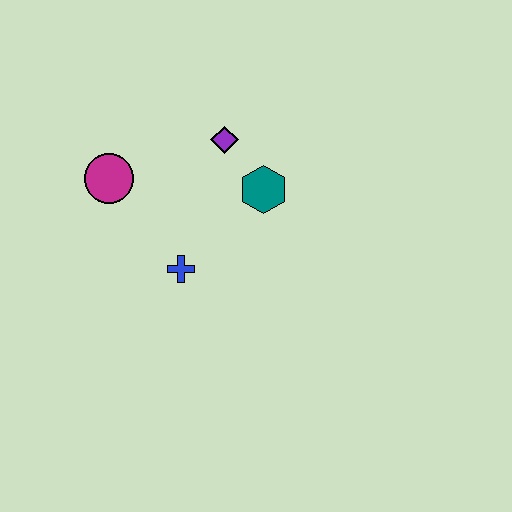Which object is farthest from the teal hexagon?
The magenta circle is farthest from the teal hexagon.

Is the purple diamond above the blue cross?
Yes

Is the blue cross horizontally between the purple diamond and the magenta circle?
Yes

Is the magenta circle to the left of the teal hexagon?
Yes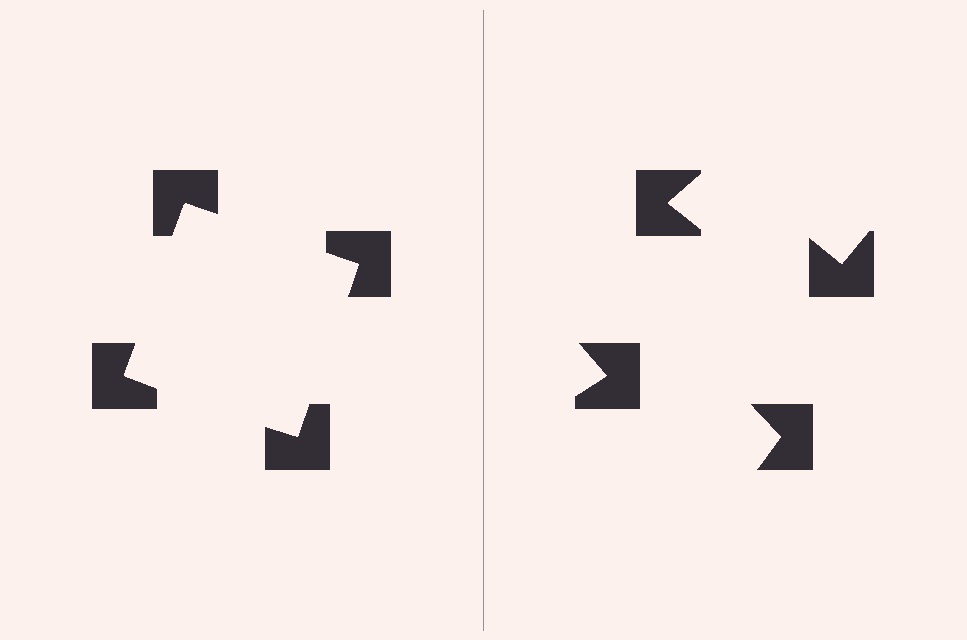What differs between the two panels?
The notched squares are positioned identically on both sides; only the wedge orientations differ. On the left they align to a square; on the right they are misaligned.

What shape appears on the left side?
An illusory square.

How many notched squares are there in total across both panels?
8 — 4 on each side.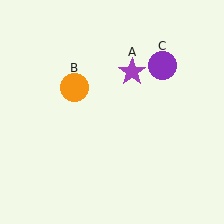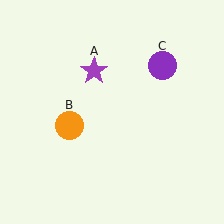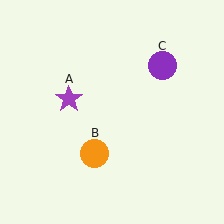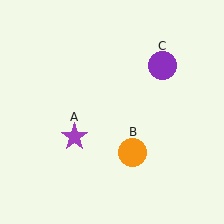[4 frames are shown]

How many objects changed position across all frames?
2 objects changed position: purple star (object A), orange circle (object B).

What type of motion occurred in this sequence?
The purple star (object A), orange circle (object B) rotated counterclockwise around the center of the scene.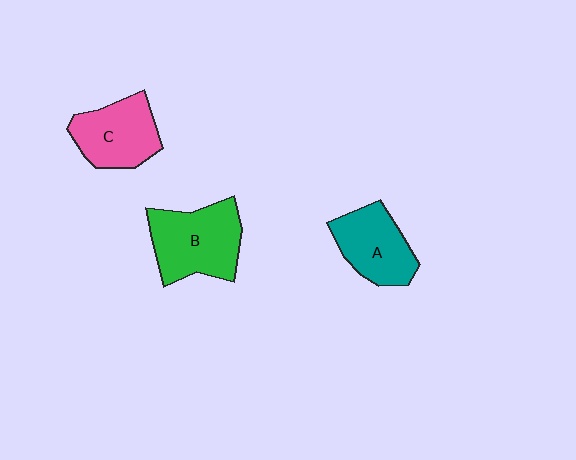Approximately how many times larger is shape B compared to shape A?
Approximately 1.3 times.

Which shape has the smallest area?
Shape A (teal).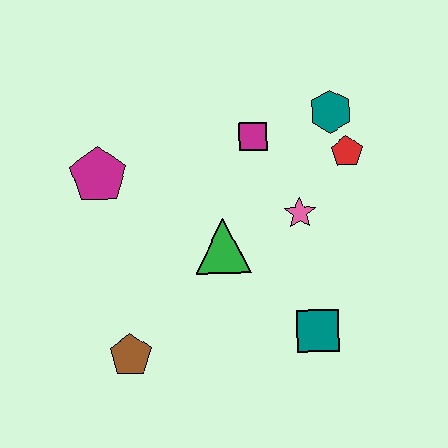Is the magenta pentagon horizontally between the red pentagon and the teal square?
No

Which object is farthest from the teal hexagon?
The brown pentagon is farthest from the teal hexagon.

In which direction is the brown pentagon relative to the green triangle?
The brown pentagon is below the green triangle.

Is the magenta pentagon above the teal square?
Yes